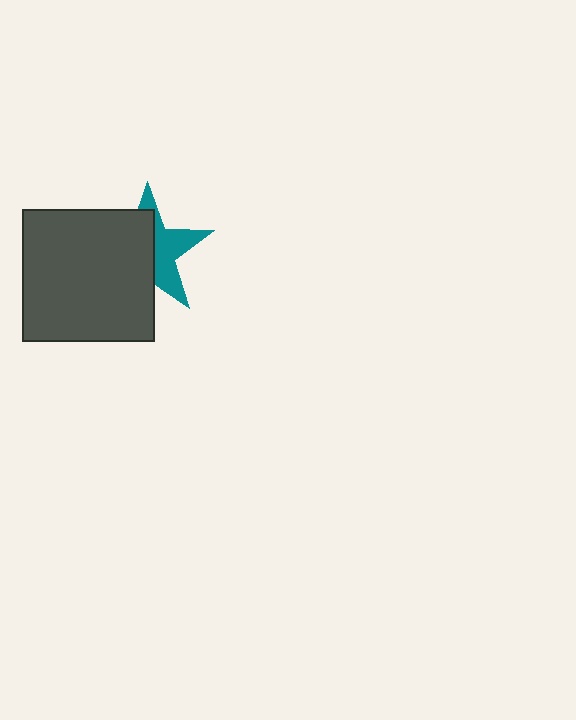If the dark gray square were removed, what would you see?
You would see the complete teal star.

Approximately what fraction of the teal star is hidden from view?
Roughly 57% of the teal star is hidden behind the dark gray square.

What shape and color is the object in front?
The object in front is a dark gray square.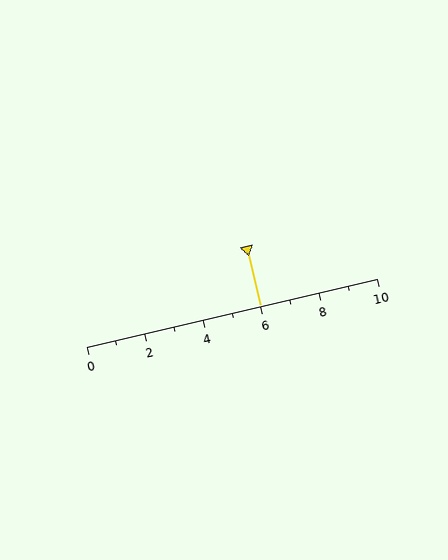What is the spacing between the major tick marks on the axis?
The major ticks are spaced 2 apart.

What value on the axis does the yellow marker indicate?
The marker indicates approximately 6.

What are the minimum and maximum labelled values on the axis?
The axis runs from 0 to 10.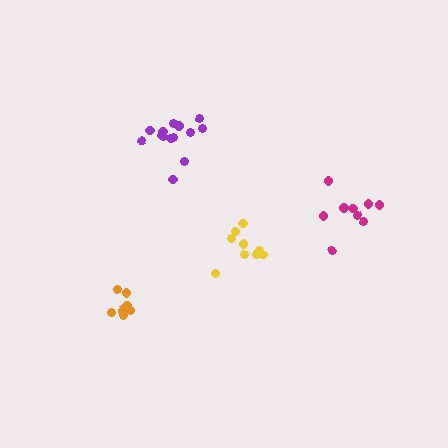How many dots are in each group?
Group 1: 8 dots, Group 2: 14 dots, Group 3: 9 dots, Group 4: 9 dots (40 total).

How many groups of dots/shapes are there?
There are 4 groups.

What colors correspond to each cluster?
The clusters are colored: orange, purple, yellow, magenta.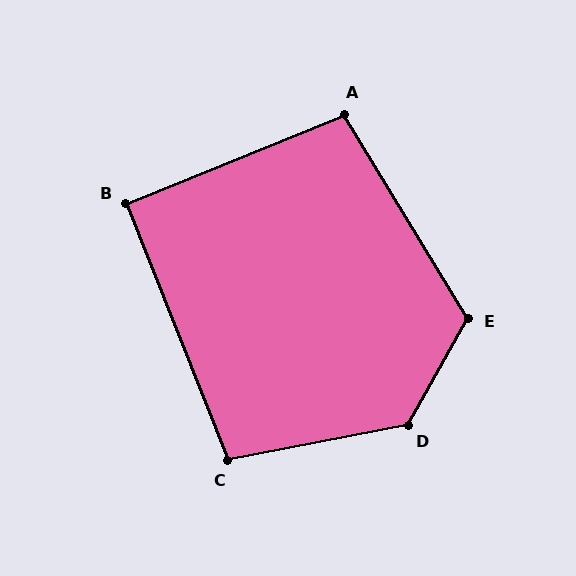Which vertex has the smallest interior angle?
B, at approximately 91 degrees.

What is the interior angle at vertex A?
Approximately 99 degrees (obtuse).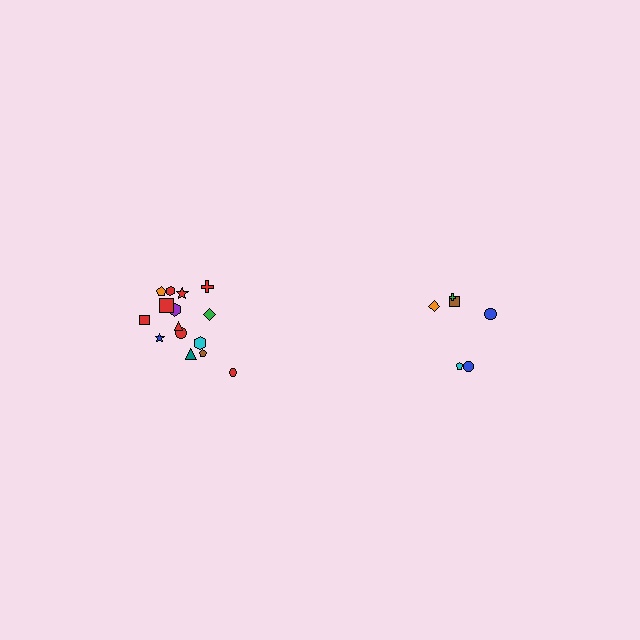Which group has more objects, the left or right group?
The left group.